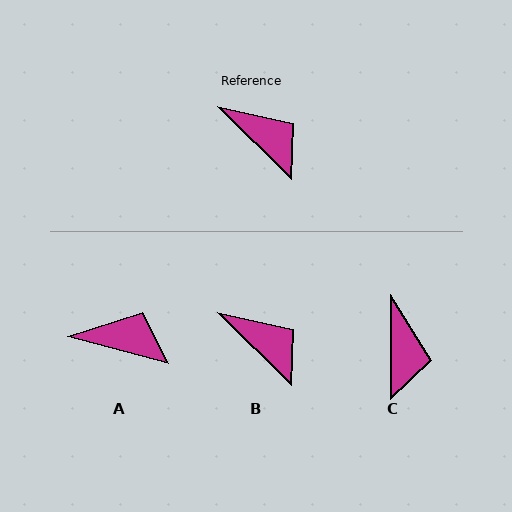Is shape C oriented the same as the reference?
No, it is off by about 45 degrees.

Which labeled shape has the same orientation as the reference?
B.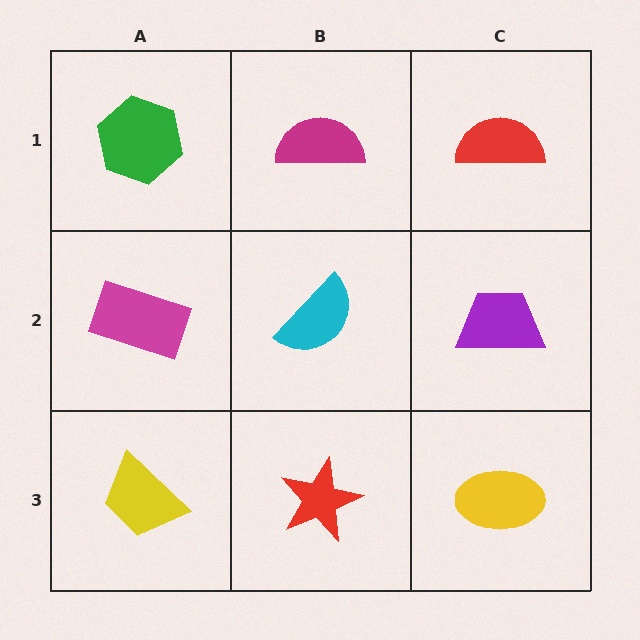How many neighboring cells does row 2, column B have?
4.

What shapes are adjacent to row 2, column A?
A green hexagon (row 1, column A), a yellow trapezoid (row 3, column A), a cyan semicircle (row 2, column B).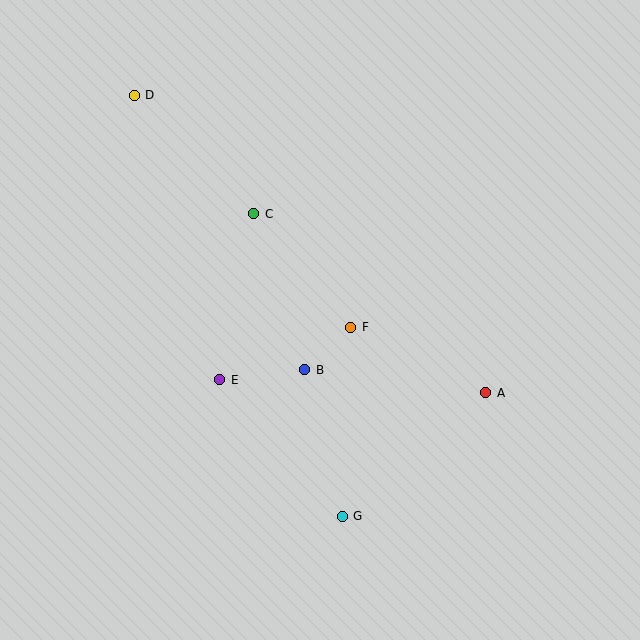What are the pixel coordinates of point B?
Point B is at (305, 370).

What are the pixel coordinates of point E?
Point E is at (220, 380).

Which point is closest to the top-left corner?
Point D is closest to the top-left corner.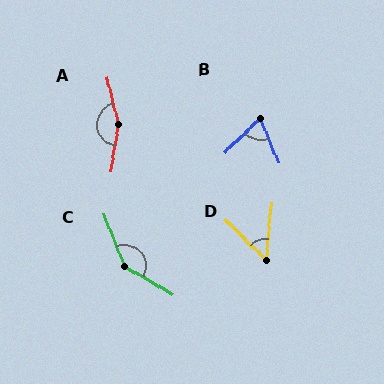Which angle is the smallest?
D, at approximately 51 degrees.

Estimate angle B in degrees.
Approximately 69 degrees.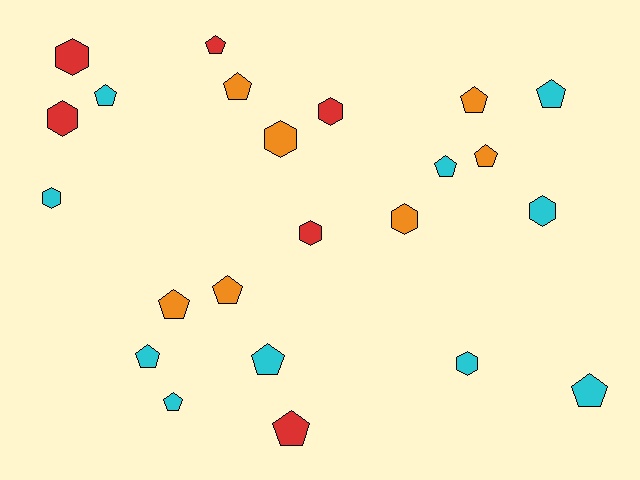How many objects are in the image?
There are 23 objects.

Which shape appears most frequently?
Pentagon, with 14 objects.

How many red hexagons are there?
There are 4 red hexagons.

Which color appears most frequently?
Cyan, with 10 objects.